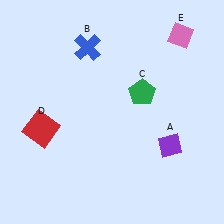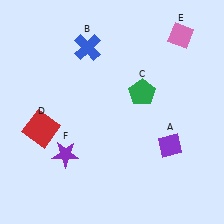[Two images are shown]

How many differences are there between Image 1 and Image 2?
There is 1 difference between the two images.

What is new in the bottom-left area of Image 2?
A purple star (F) was added in the bottom-left area of Image 2.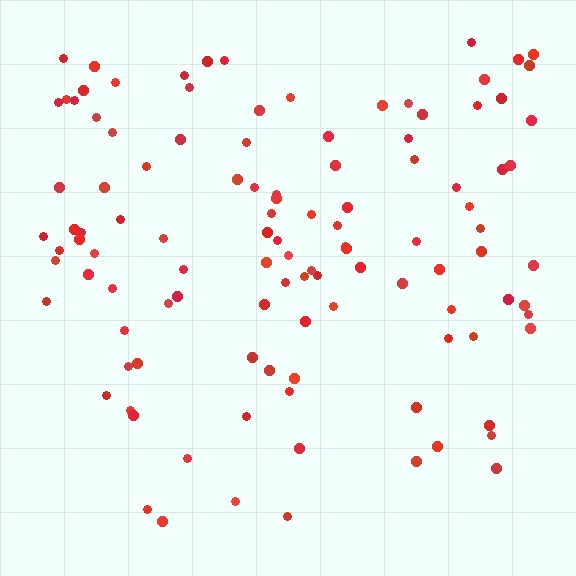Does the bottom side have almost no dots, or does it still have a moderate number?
Still a moderate number, just noticeably fewer than the top.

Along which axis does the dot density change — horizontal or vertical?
Vertical.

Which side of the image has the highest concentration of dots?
The top.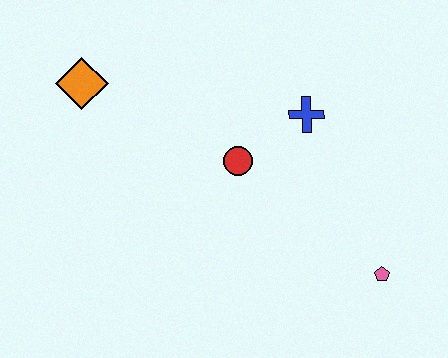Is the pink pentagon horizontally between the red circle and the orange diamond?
No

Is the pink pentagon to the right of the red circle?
Yes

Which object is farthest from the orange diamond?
The pink pentagon is farthest from the orange diamond.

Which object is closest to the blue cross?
The red circle is closest to the blue cross.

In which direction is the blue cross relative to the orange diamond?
The blue cross is to the right of the orange diamond.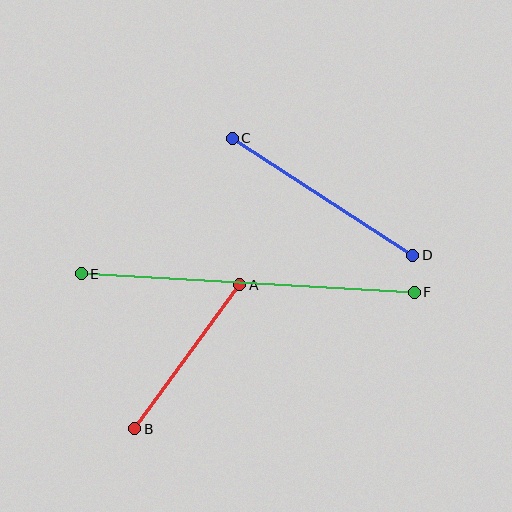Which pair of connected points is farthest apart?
Points E and F are farthest apart.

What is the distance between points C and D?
The distance is approximately 215 pixels.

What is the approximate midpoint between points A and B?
The midpoint is at approximately (187, 357) pixels.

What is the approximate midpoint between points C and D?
The midpoint is at approximately (322, 197) pixels.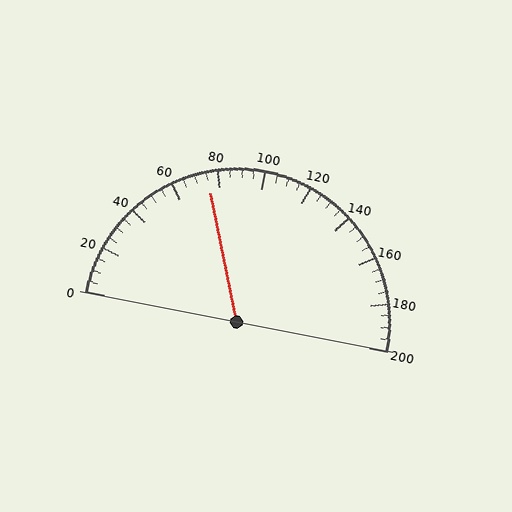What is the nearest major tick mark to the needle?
The nearest major tick mark is 80.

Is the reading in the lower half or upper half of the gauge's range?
The reading is in the lower half of the range (0 to 200).